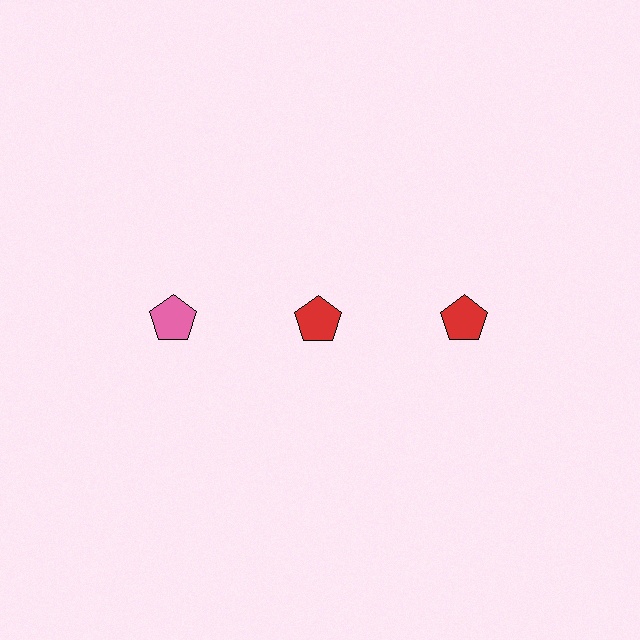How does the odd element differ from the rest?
It has a different color: pink instead of red.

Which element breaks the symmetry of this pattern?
The pink pentagon in the top row, leftmost column breaks the symmetry. All other shapes are red pentagons.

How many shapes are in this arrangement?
There are 3 shapes arranged in a grid pattern.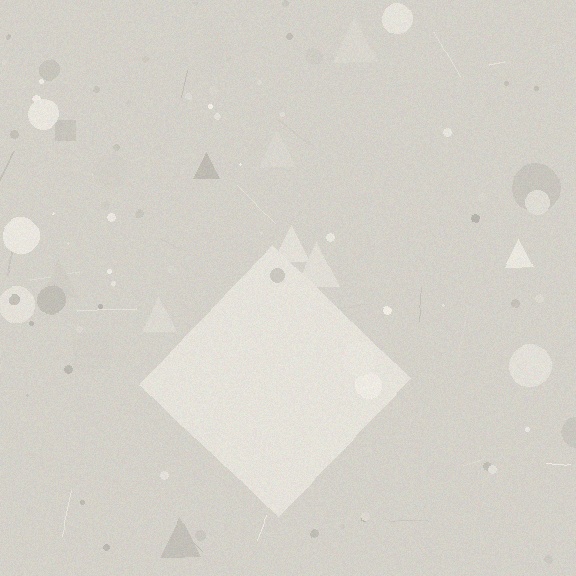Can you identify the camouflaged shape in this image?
The camouflaged shape is a diamond.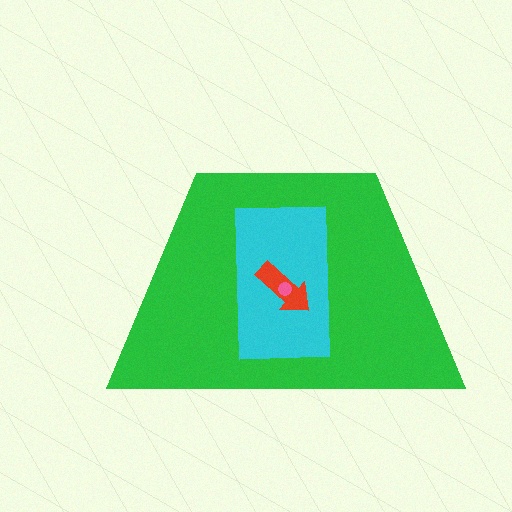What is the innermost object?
The pink circle.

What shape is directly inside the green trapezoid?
The cyan rectangle.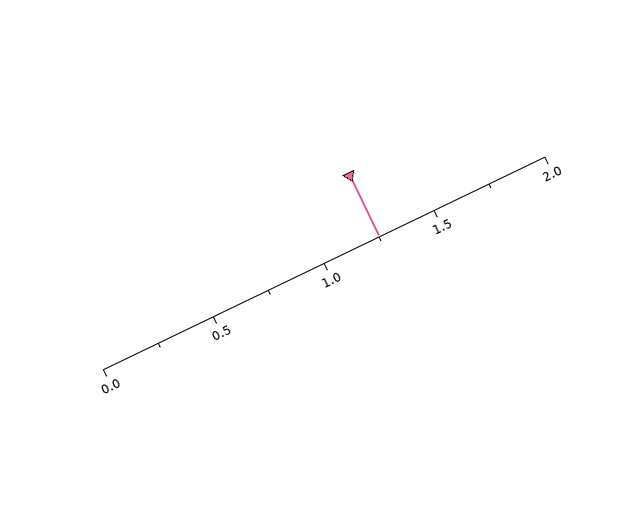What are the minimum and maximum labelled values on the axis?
The axis runs from 0.0 to 2.0.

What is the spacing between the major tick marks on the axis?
The major ticks are spaced 0.5 apart.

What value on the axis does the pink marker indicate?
The marker indicates approximately 1.25.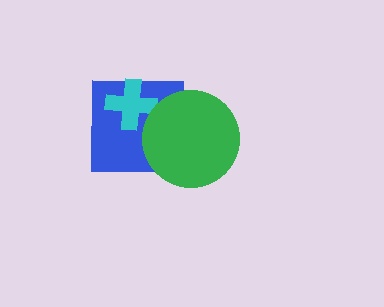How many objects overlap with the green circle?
1 object overlaps with the green circle.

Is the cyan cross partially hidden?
No, no other shape covers it.